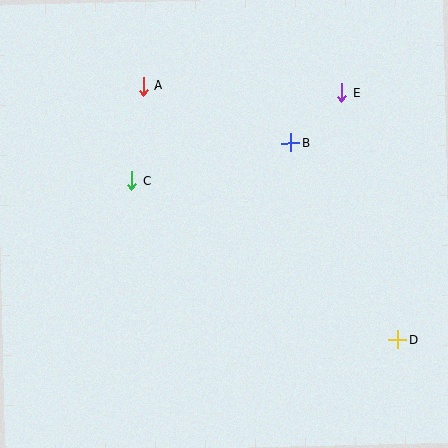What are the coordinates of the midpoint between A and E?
The midpoint between A and E is at (242, 90).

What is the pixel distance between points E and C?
The distance between E and C is 227 pixels.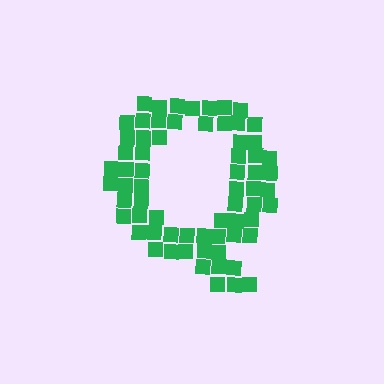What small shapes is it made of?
It is made of small squares.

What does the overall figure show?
The overall figure shows the letter Q.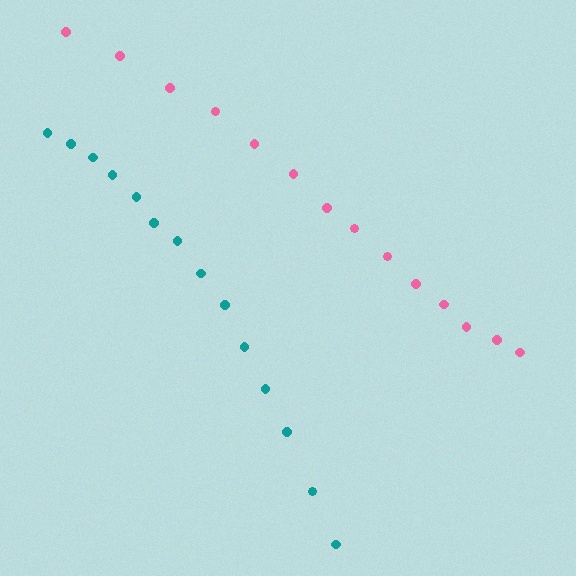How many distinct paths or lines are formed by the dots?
There are 2 distinct paths.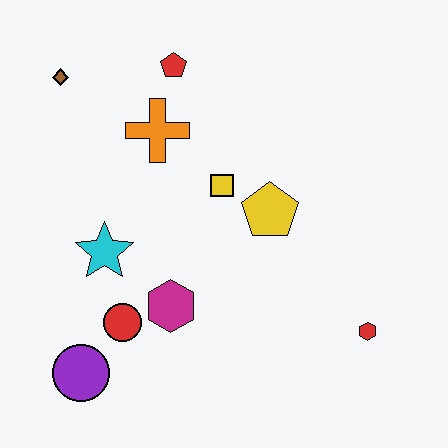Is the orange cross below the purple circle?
No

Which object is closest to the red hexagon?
The yellow pentagon is closest to the red hexagon.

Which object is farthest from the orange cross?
The red hexagon is farthest from the orange cross.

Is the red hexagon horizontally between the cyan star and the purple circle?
No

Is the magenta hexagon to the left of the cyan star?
No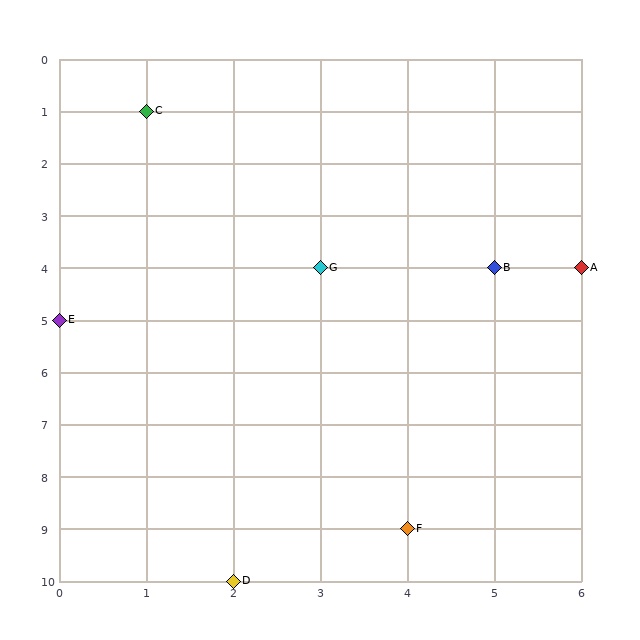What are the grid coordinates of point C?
Point C is at grid coordinates (1, 1).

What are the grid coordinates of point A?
Point A is at grid coordinates (6, 4).